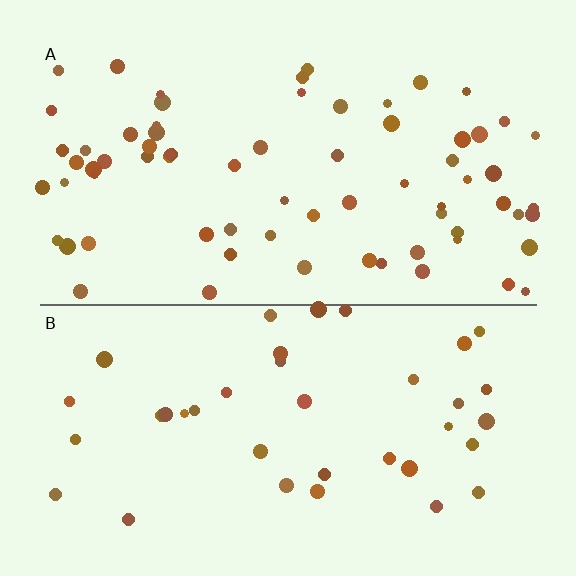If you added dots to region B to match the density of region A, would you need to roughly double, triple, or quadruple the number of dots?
Approximately double.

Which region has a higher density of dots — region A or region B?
A (the top).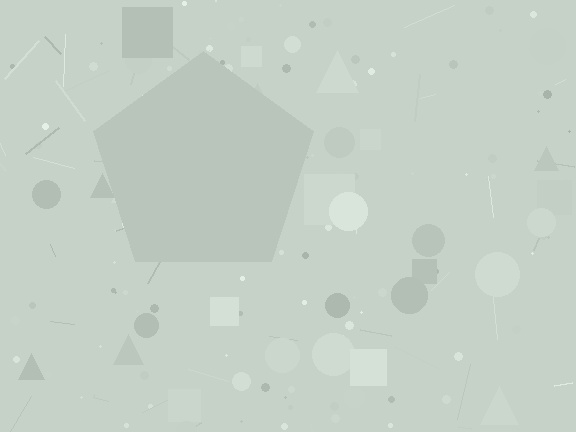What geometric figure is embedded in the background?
A pentagon is embedded in the background.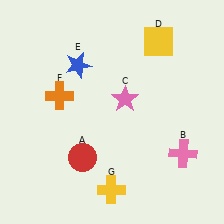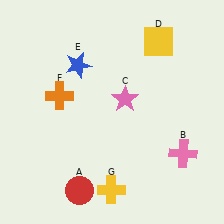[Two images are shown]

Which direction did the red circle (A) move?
The red circle (A) moved down.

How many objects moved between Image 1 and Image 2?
1 object moved between the two images.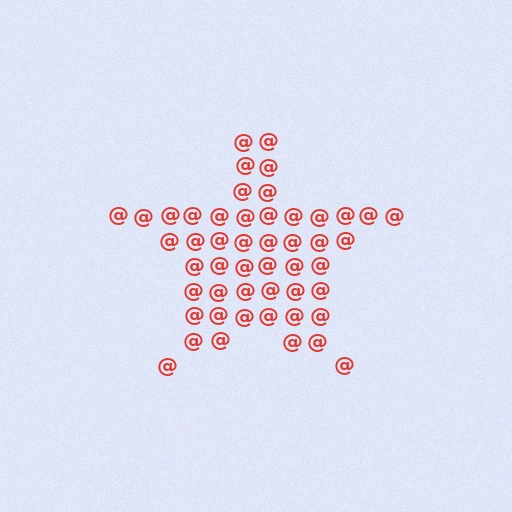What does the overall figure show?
The overall figure shows a star.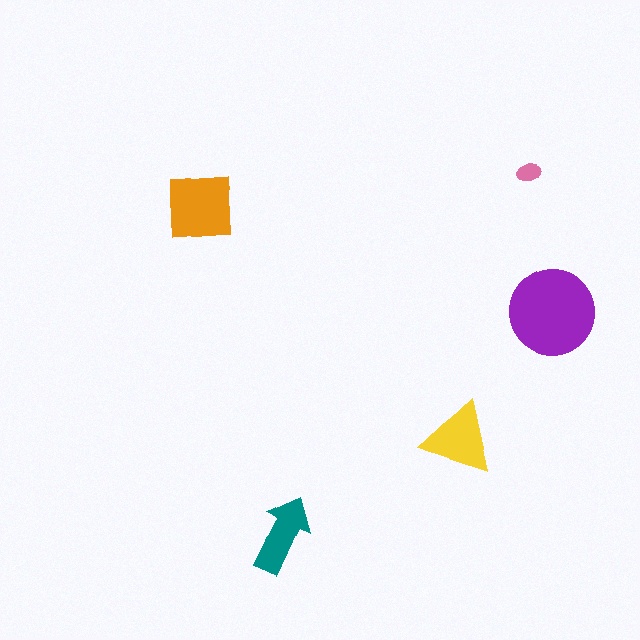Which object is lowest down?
The teal arrow is bottommost.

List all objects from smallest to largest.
The pink ellipse, the teal arrow, the yellow triangle, the orange square, the purple circle.